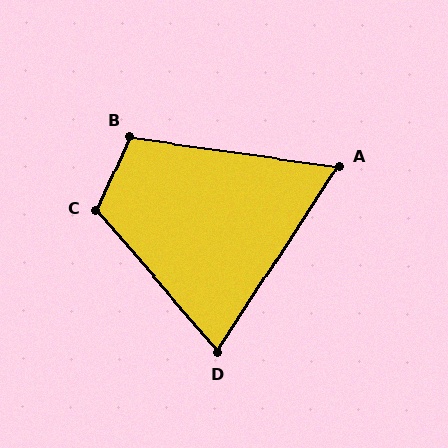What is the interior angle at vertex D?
Approximately 74 degrees (acute).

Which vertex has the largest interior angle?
C, at approximately 115 degrees.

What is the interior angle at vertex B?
Approximately 106 degrees (obtuse).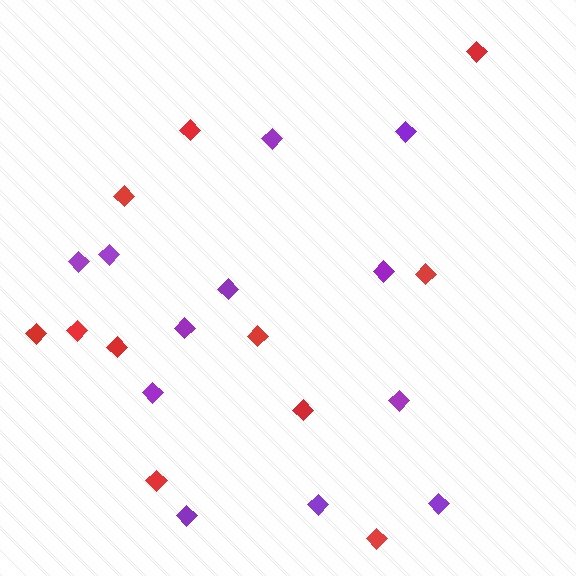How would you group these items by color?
There are 2 groups: one group of red diamonds (11) and one group of purple diamonds (12).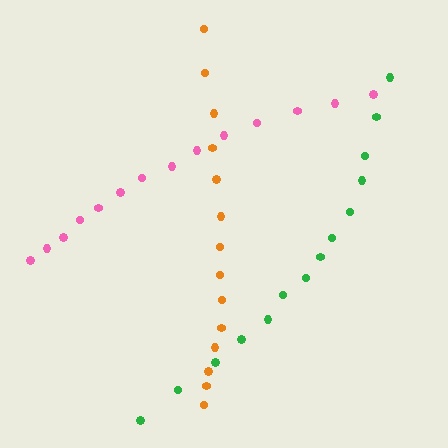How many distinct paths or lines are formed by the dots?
There are 3 distinct paths.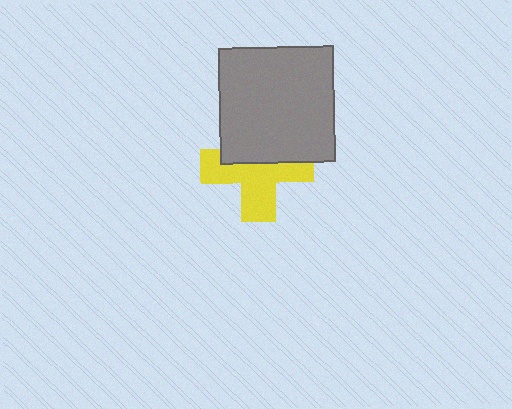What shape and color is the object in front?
The object in front is a gray square.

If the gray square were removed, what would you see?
You would see the complete yellow cross.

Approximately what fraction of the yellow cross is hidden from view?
Roughly 42% of the yellow cross is hidden behind the gray square.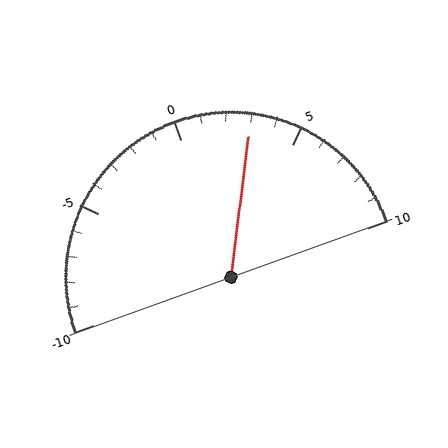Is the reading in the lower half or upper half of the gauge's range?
The reading is in the upper half of the range (-10 to 10).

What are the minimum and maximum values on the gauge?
The gauge ranges from -10 to 10.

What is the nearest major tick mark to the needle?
The nearest major tick mark is 5.